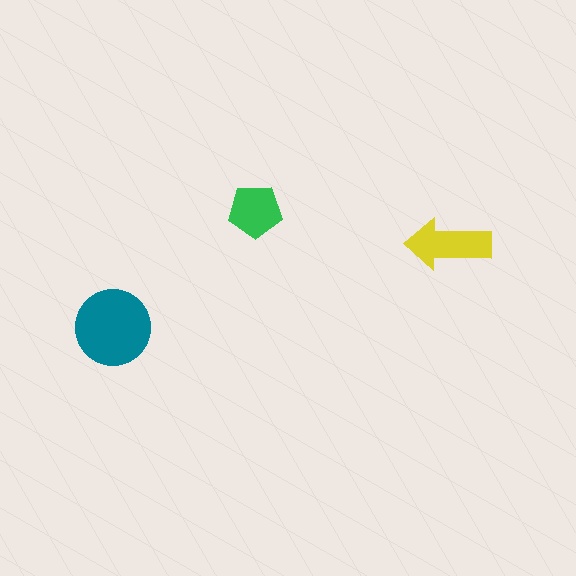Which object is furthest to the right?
The yellow arrow is rightmost.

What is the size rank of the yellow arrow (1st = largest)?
2nd.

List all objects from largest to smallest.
The teal circle, the yellow arrow, the green pentagon.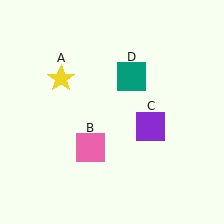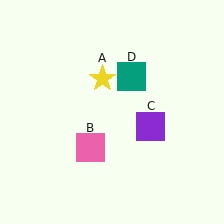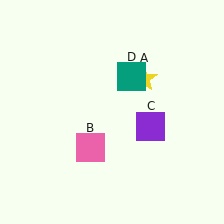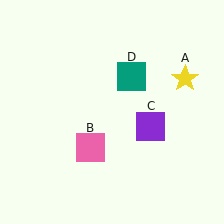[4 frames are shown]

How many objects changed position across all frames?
1 object changed position: yellow star (object A).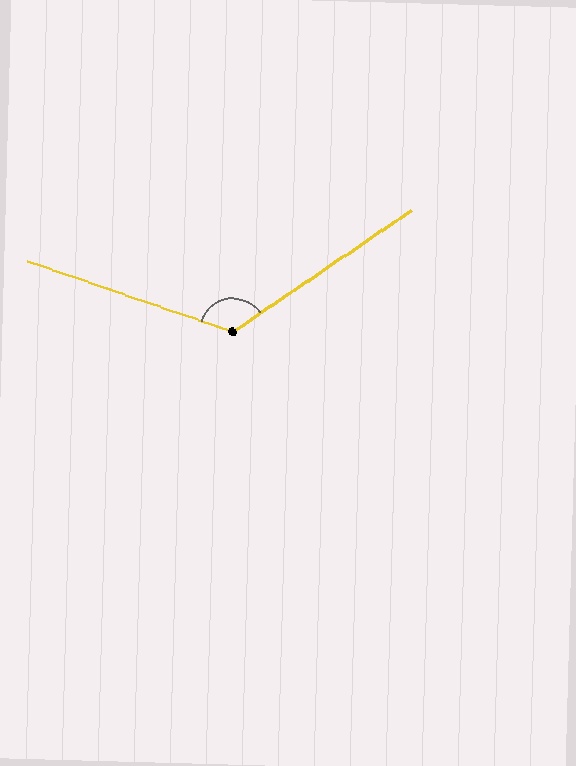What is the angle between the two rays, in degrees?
Approximately 127 degrees.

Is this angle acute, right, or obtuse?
It is obtuse.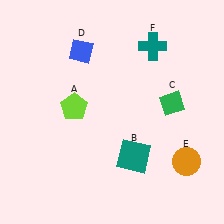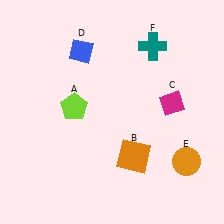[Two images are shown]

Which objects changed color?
B changed from teal to orange. C changed from green to magenta.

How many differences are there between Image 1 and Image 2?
There are 2 differences between the two images.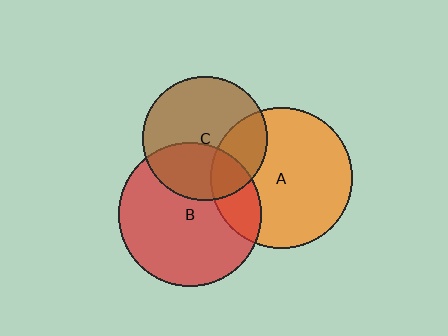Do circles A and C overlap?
Yes.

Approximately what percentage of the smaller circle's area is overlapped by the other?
Approximately 25%.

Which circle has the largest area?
Circle B (red).